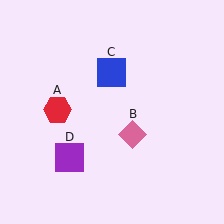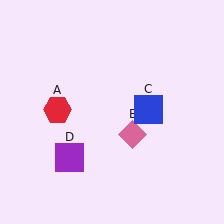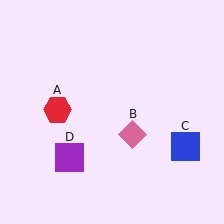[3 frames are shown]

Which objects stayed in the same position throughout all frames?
Red hexagon (object A) and pink diamond (object B) and purple square (object D) remained stationary.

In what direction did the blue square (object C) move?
The blue square (object C) moved down and to the right.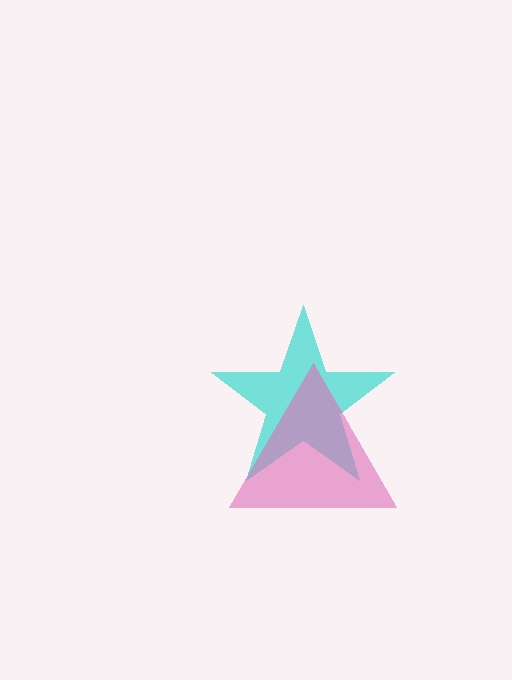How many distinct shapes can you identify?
There are 2 distinct shapes: a cyan star, a pink triangle.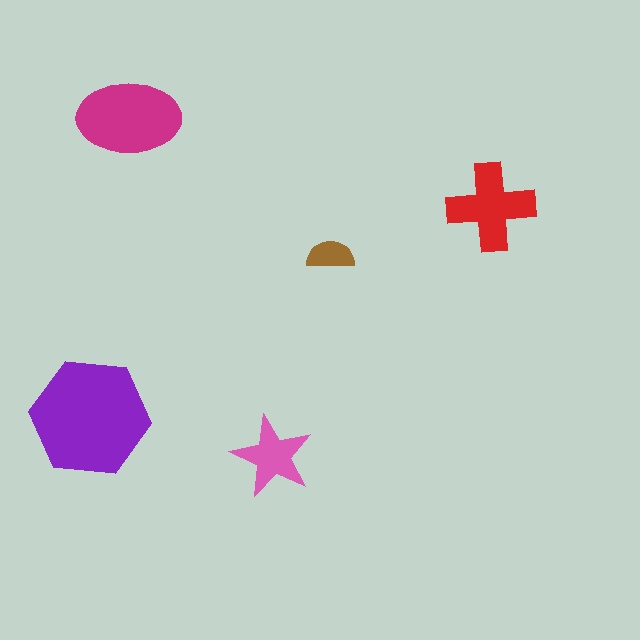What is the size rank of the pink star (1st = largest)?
4th.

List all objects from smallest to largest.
The brown semicircle, the pink star, the red cross, the magenta ellipse, the purple hexagon.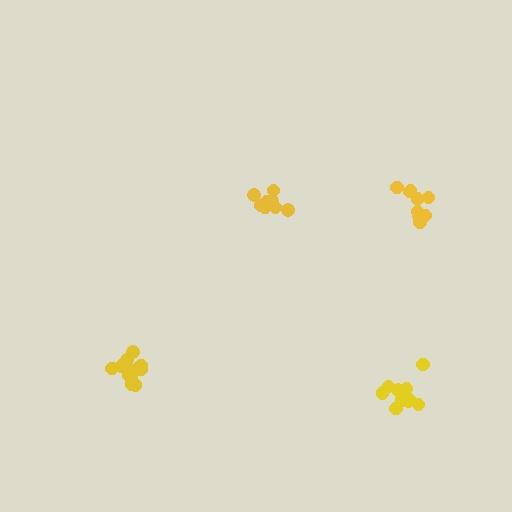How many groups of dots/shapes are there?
There are 4 groups.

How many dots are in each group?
Group 1: 11 dots, Group 2: 9 dots, Group 3: 8 dots, Group 4: 12 dots (40 total).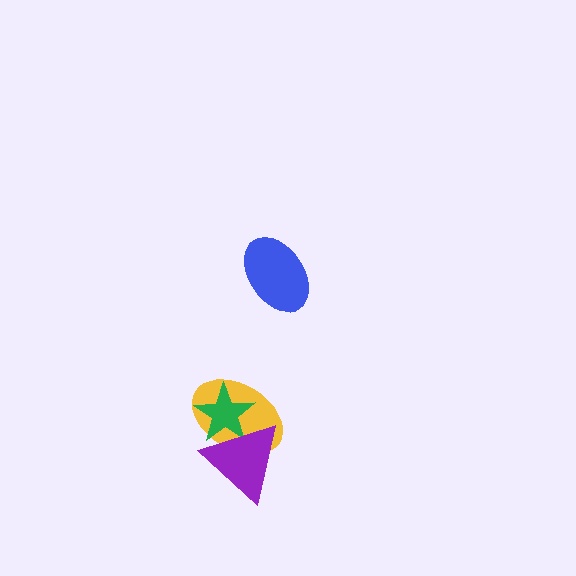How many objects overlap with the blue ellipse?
0 objects overlap with the blue ellipse.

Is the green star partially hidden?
Yes, it is partially covered by another shape.